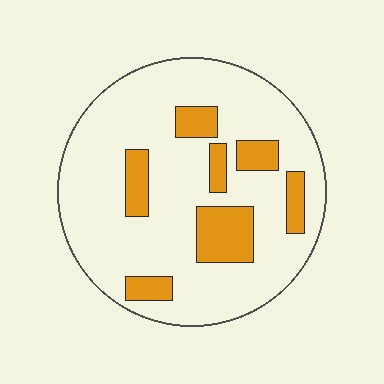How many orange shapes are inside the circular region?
7.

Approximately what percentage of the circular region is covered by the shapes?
Approximately 20%.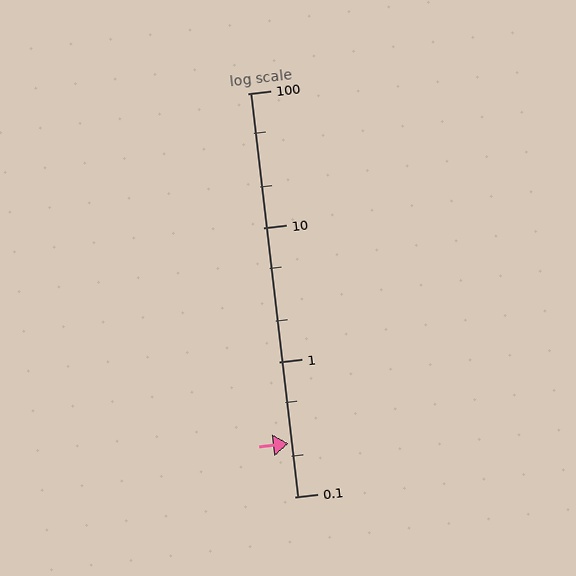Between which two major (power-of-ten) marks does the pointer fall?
The pointer is between 0.1 and 1.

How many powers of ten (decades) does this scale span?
The scale spans 3 decades, from 0.1 to 100.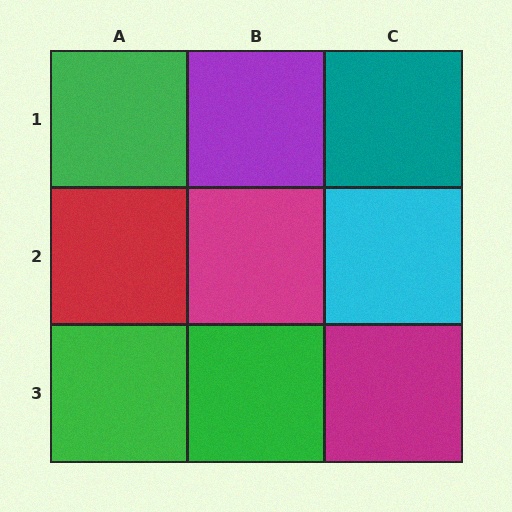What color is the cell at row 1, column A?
Green.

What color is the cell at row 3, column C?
Magenta.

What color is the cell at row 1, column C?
Teal.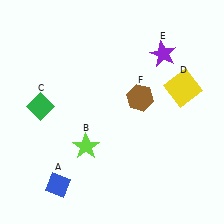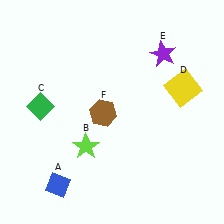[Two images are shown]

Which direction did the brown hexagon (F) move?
The brown hexagon (F) moved left.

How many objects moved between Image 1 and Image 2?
1 object moved between the two images.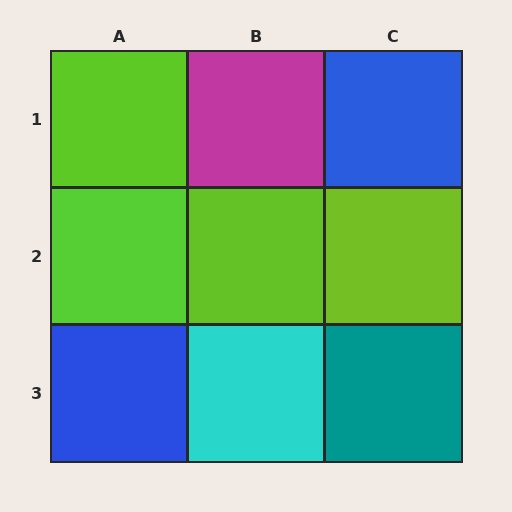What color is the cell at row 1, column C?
Blue.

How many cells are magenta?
1 cell is magenta.